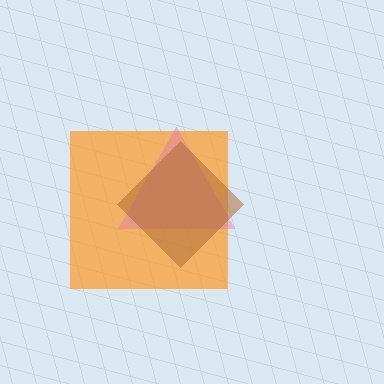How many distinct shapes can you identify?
There are 3 distinct shapes: an orange square, a pink triangle, a brown diamond.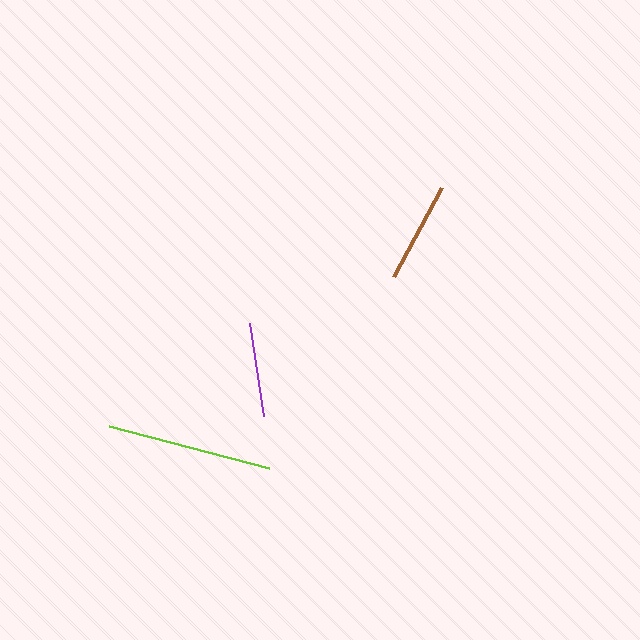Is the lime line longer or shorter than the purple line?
The lime line is longer than the purple line.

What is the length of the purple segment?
The purple segment is approximately 94 pixels long.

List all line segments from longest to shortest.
From longest to shortest: lime, brown, purple.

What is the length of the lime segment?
The lime segment is approximately 165 pixels long.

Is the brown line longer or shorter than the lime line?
The lime line is longer than the brown line.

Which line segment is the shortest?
The purple line is the shortest at approximately 94 pixels.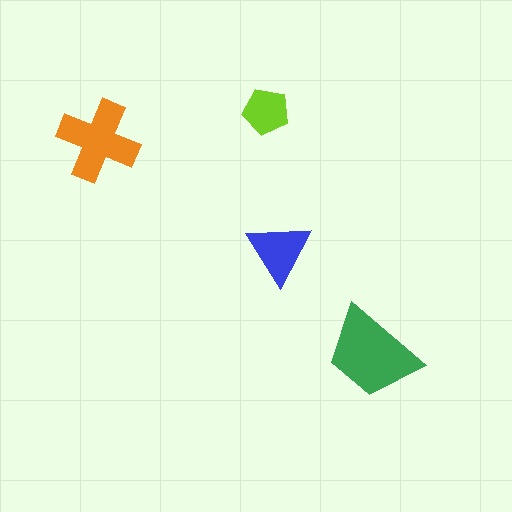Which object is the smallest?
The lime pentagon.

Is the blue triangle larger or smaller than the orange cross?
Smaller.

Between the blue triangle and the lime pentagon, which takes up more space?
The blue triangle.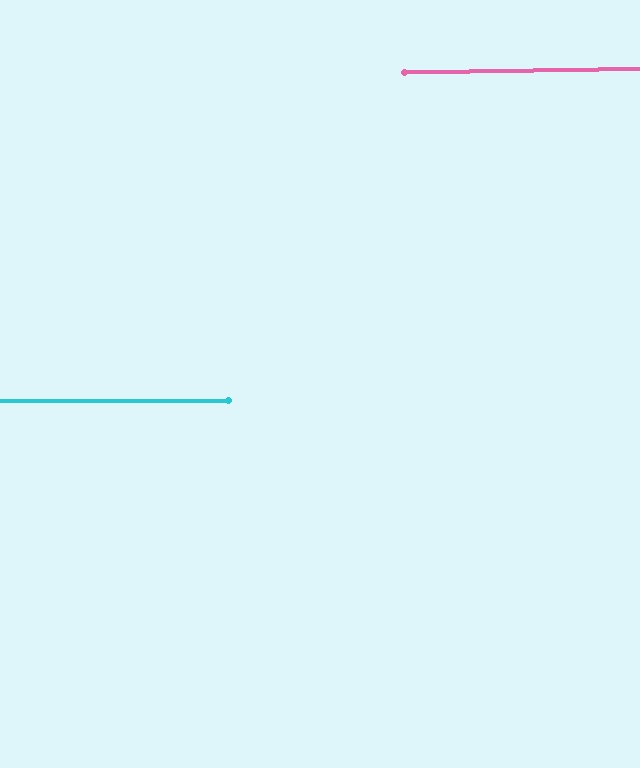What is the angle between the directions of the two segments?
Approximately 1 degree.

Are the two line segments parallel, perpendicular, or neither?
Parallel — their directions differ by only 0.7°.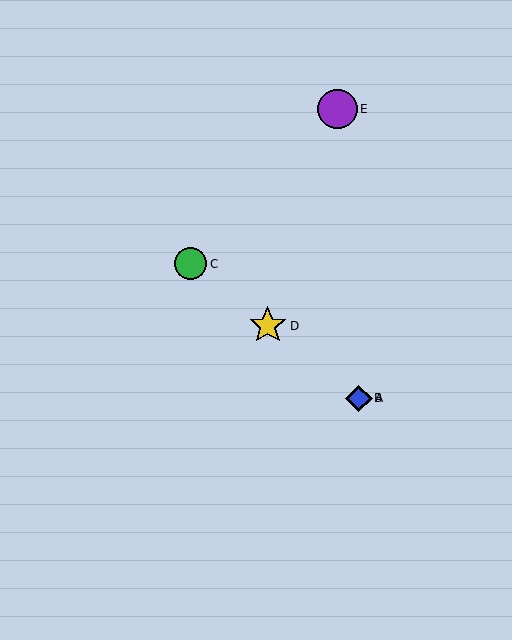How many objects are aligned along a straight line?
4 objects (A, B, C, D) are aligned along a straight line.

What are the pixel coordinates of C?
Object C is at (190, 264).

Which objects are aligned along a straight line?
Objects A, B, C, D are aligned along a straight line.